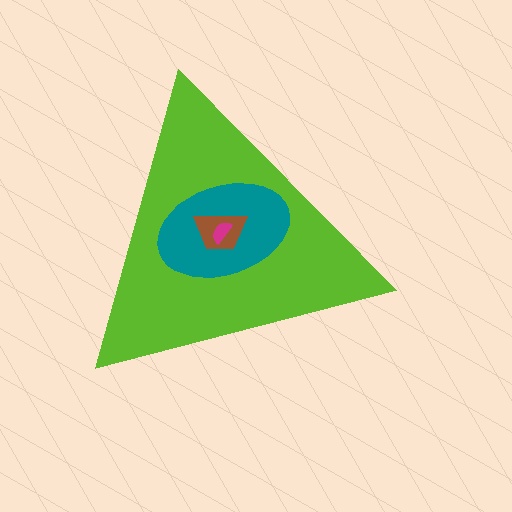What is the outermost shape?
The lime triangle.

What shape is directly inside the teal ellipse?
The brown trapezoid.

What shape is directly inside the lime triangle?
The teal ellipse.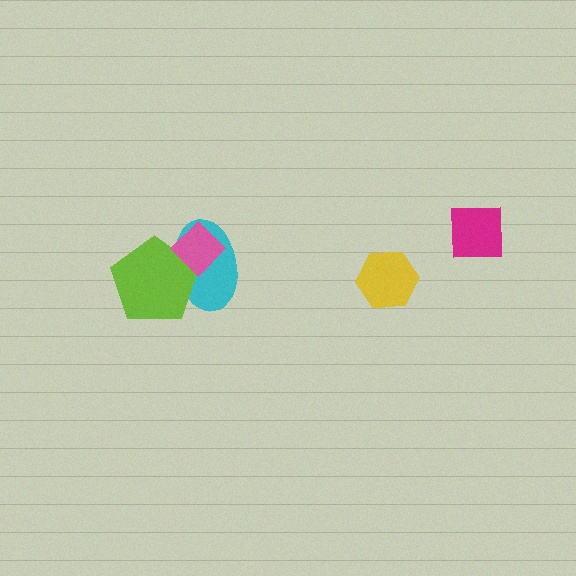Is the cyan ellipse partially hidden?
Yes, it is partially covered by another shape.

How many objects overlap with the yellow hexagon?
0 objects overlap with the yellow hexagon.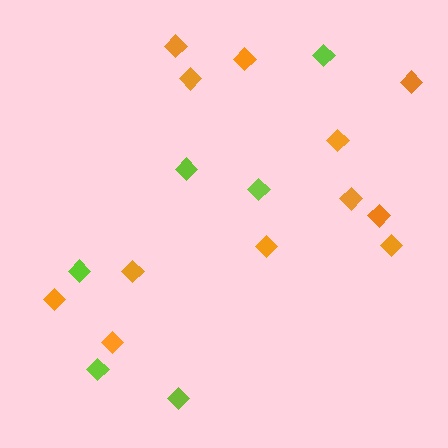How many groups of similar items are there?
There are 2 groups: one group of lime diamonds (6) and one group of orange diamonds (12).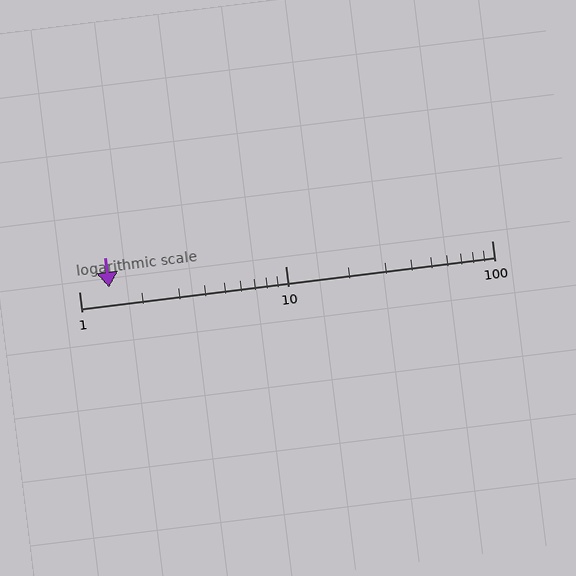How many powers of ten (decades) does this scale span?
The scale spans 2 decades, from 1 to 100.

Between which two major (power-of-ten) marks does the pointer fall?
The pointer is between 1 and 10.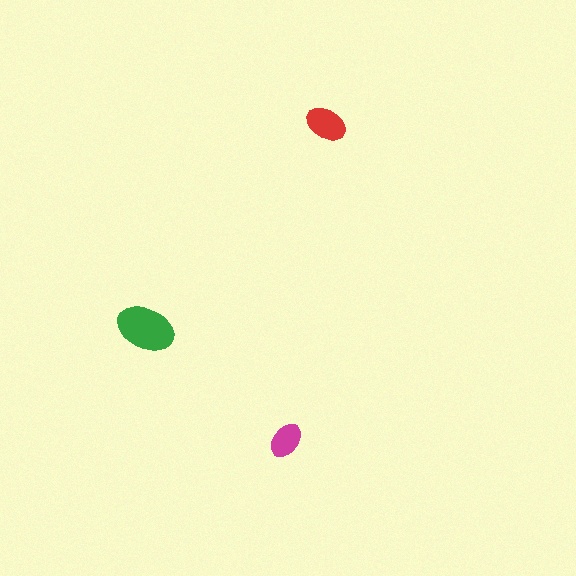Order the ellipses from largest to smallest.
the green one, the red one, the magenta one.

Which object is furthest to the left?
The green ellipse is leftmost.